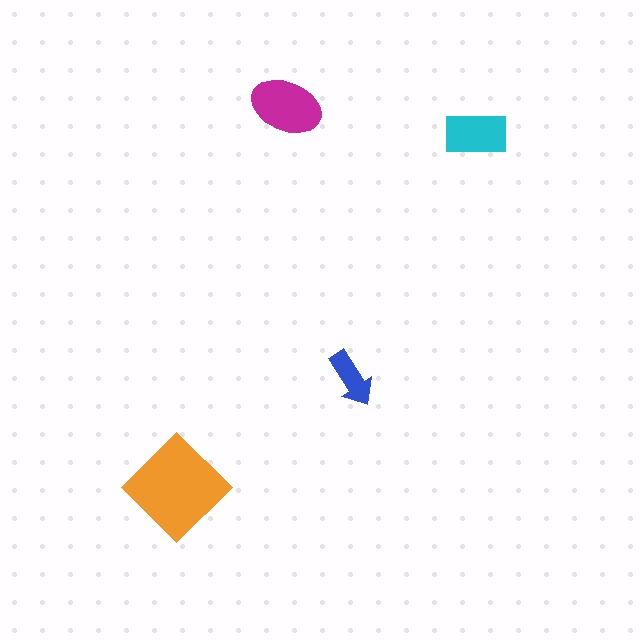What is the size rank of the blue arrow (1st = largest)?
4th.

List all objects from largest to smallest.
The orange diamond, the magenta ellipse, the cyan rectangle, the blue arrow.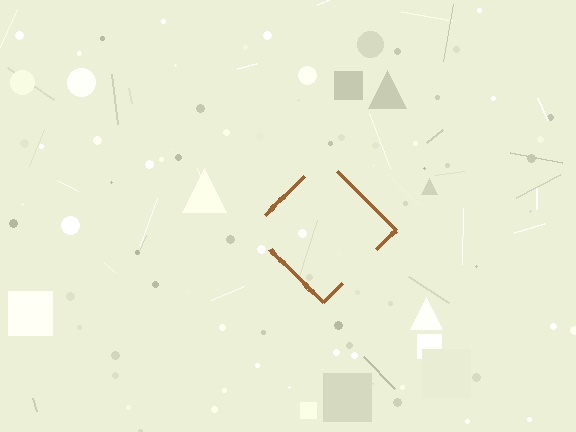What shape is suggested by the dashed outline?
The dashed outline suggests a diamond.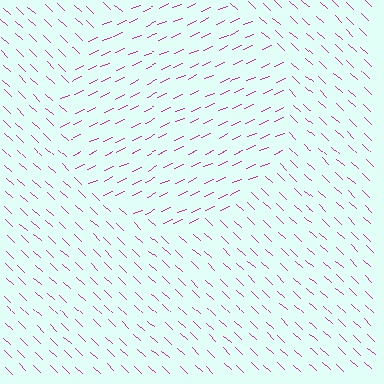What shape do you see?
I see a circle.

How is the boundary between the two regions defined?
The boundary is defined purely by a change in line orientation (approximately 68 degrees difference). All lines are the same color and thickness.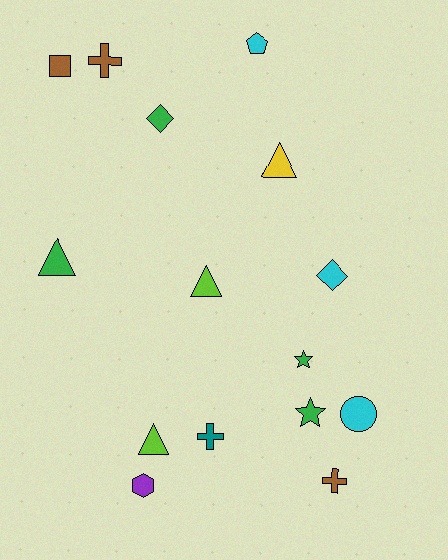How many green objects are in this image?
There are 4 green objects.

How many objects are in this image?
There are 15 objects.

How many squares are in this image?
There is 1 square.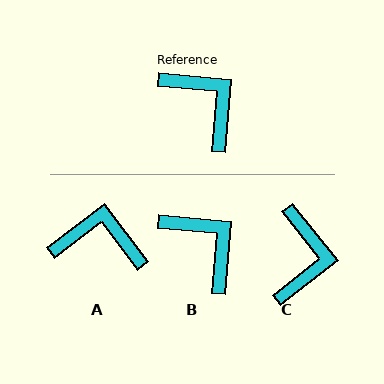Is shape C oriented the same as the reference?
No, it is off by about 46 degrees.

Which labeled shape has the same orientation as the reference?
B.